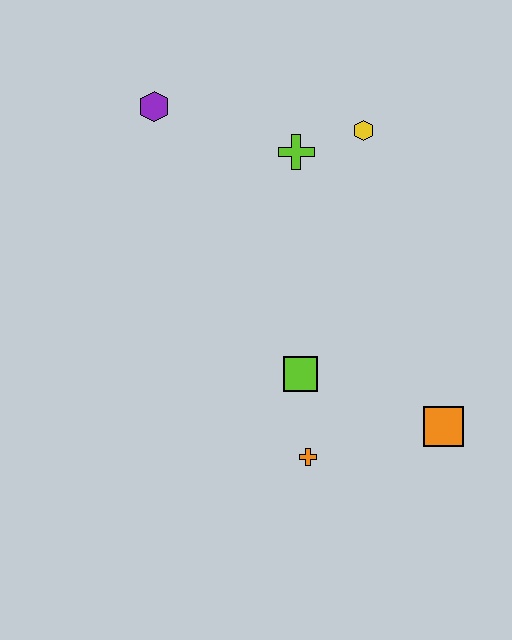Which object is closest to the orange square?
The orange cross is closest to the orange square.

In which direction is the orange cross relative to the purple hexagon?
The orange cross is below the purple hexagon.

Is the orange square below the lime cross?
Yes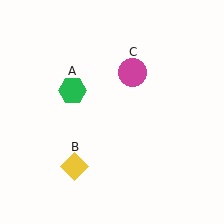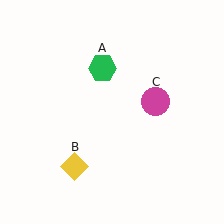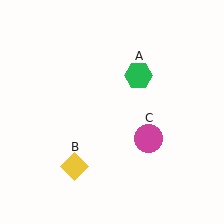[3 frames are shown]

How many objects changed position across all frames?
2 objects changed position: green hexagon (object A), magenta circle (object C).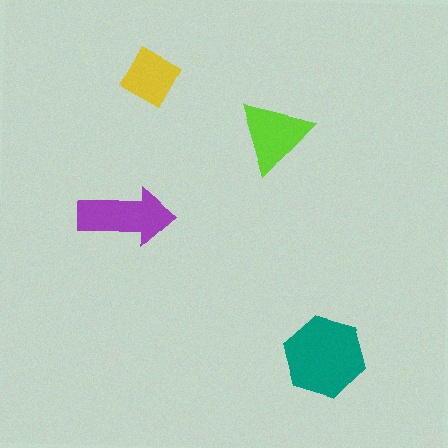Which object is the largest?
The teal hexagon.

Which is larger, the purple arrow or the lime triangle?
The purple arrow.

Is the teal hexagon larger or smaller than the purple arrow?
Larger.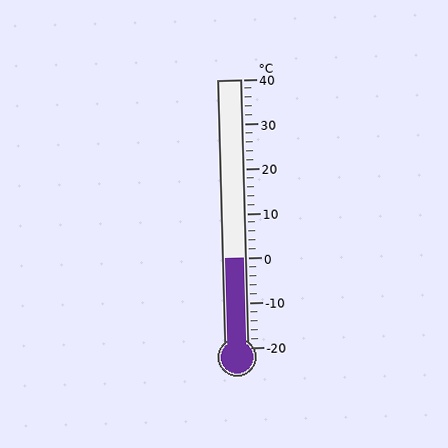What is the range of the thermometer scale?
The thermometer scale ranges from -20°C to 40°C.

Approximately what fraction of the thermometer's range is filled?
The thermometer is filled to approximately 35% of its range.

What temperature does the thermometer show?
The thermometer shows approximately 0°C.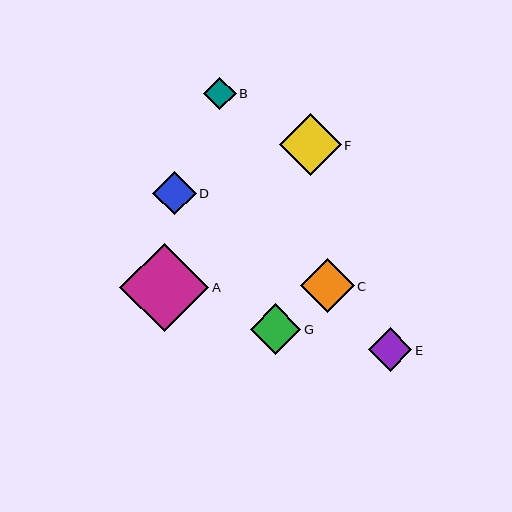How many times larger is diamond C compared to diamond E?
Diamond C is approximately 1.2 times the size of diamond E.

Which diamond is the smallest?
Diamond B is the smallest with a size of approximately 32 pixels.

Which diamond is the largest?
Diamond A is the largest with a size of approximately 89 pixels.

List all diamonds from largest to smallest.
From largest to smallest: A, F, C, G, D, E, B.